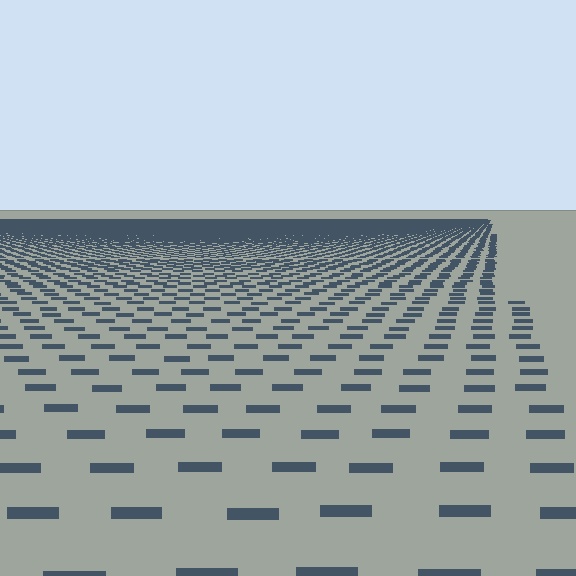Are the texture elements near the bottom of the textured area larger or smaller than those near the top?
Larger. Near the bottom, elements are closer to the viewer and appear at a bigger on-screen size.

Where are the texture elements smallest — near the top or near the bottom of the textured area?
Near the top.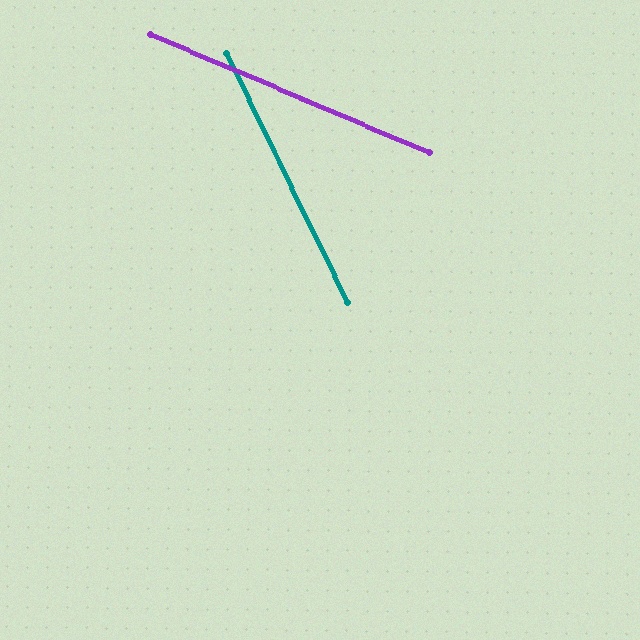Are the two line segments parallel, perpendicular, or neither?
Neither parallel nor perpendicular — they differ by about 41°.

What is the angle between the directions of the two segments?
Approximately 41 degrees.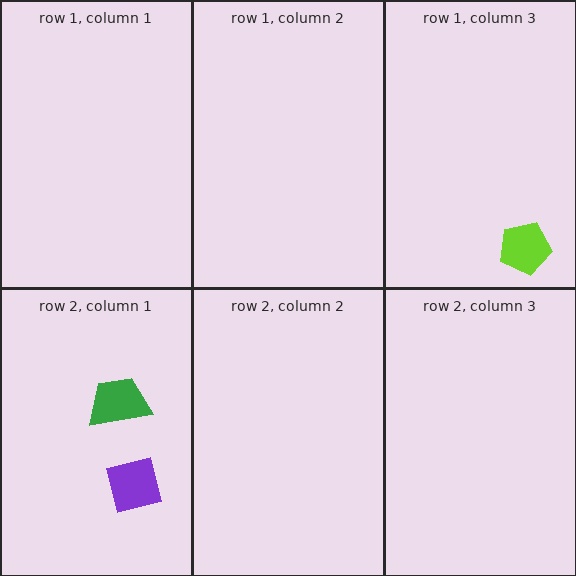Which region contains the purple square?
The row 2, column 1 region.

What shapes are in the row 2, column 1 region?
The green trapezoid, the purple square.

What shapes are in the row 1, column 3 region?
The lime pentagon.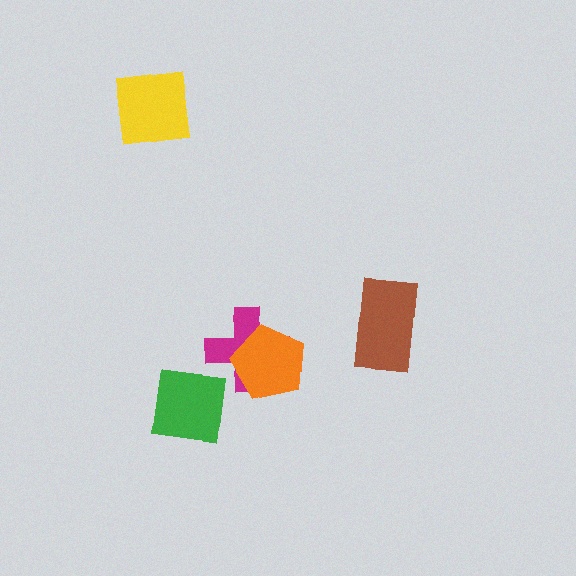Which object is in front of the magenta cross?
The orange pentagon is in front of the magenta cross.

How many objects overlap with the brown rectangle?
0 objects overlap with the brown rectangle.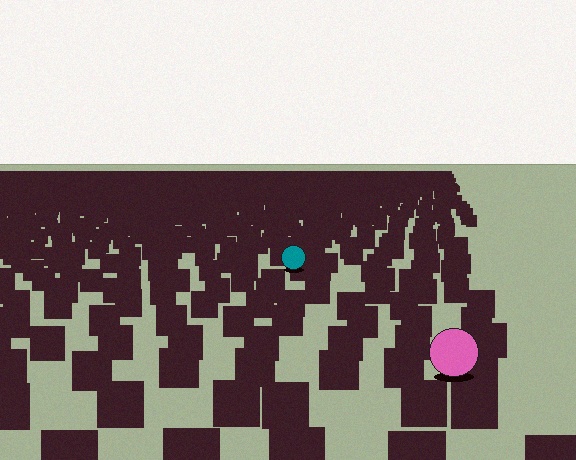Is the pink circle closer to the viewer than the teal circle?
Yes. The pink circle is closer — you can tell from the texture gradient: the ground texture is coarser near it.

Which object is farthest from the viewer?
The teal circle is farthest from the viewer. It appears smaller and the ground texture around it is denser.